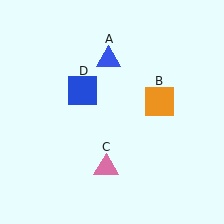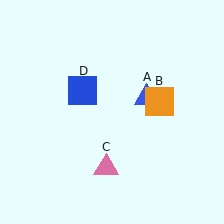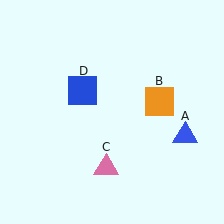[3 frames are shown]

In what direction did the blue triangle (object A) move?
The blue triangle (object A) moved down and to the right.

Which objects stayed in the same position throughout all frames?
Orange square (object B) and pink triangle (object C) and blue square (object D) remained stationary.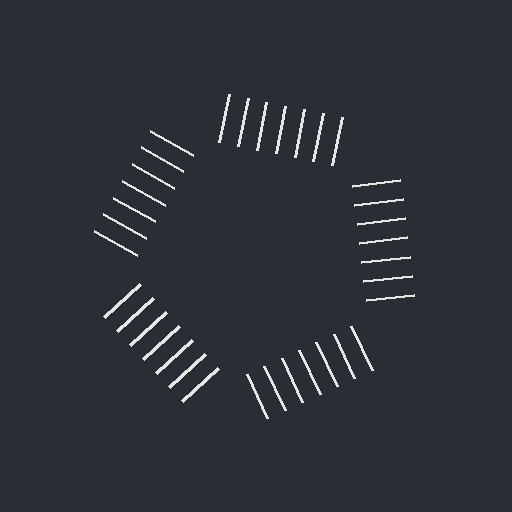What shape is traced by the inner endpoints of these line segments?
An illusory pentagon — the line segments terminate on its edges but no continuous stroke is drawn.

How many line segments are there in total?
35 — 7 along each of the 5 edges.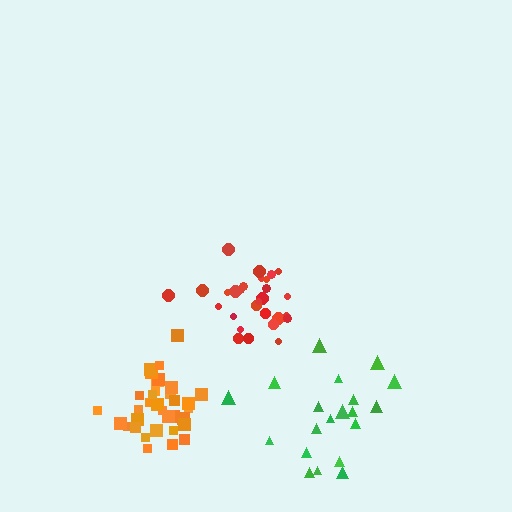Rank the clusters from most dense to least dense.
orange, red, green.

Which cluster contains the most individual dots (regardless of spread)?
Orange (34).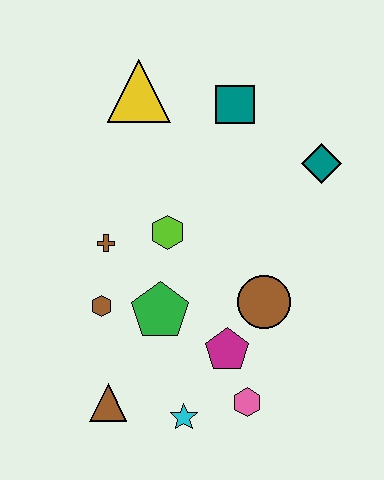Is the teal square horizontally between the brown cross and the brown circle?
Yes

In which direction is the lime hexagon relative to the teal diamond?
The lime hexagon is to the left of the teal diamond.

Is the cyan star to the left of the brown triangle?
No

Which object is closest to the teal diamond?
The teal square is closest to the teal diamond.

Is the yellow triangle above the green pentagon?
Yes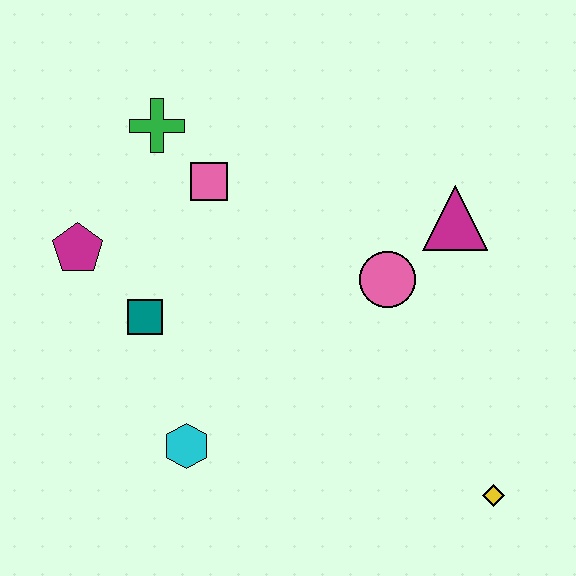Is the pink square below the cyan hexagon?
No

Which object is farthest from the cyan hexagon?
The magenta triangle is farthest from the cyan hexagon.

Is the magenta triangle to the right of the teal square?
Yes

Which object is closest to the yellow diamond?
The pink circle is closest to the yellow diamond.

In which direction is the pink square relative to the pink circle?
The pink square is to the left of the pink circle.